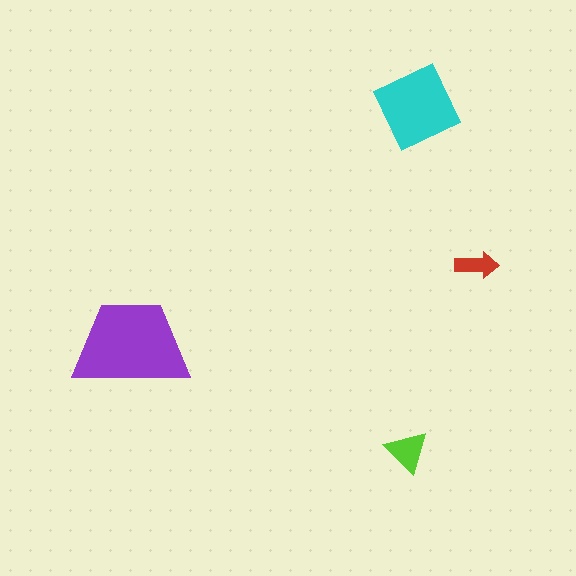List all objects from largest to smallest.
The purple trapezoid, the cyan square, the lime triangle, the red arrow.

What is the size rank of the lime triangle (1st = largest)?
3rd.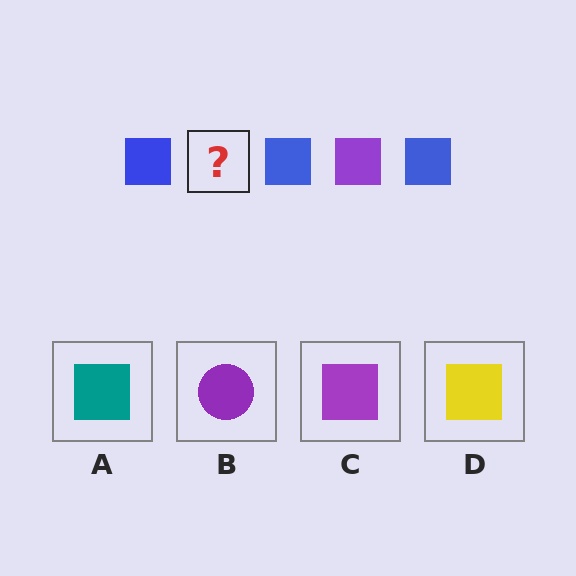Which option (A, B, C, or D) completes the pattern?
C.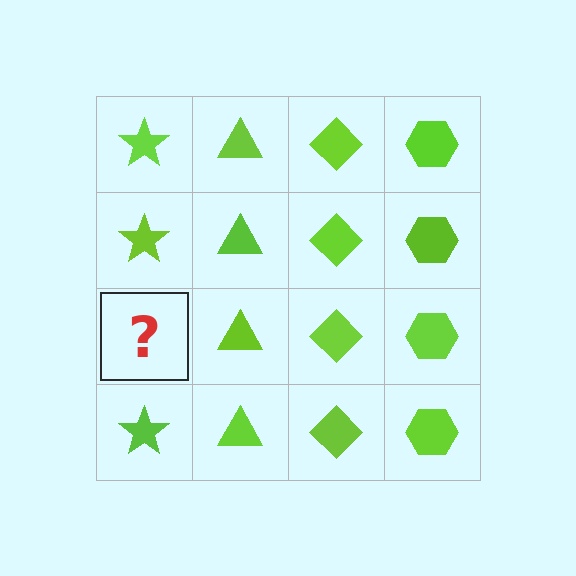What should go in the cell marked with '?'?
The missing cell should contain a lime star.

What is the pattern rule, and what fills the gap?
The rule is that each column has a consistent shape. The gap should be filled with a lime star.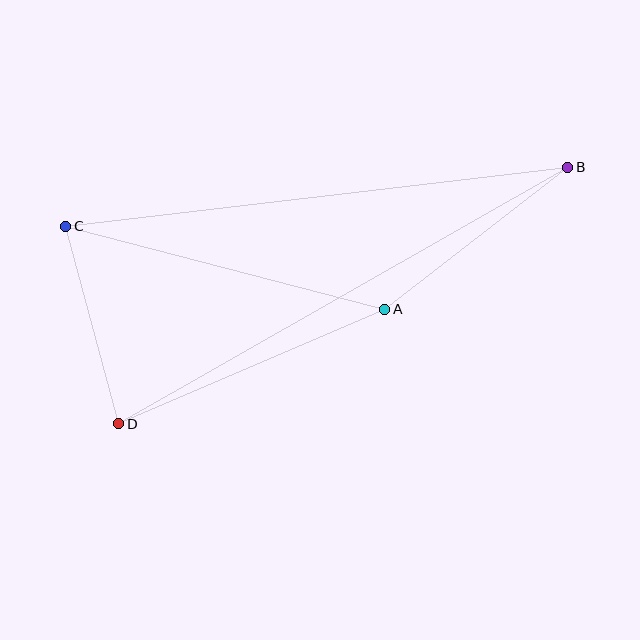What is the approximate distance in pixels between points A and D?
The distance between A and D is approximately 289 pixels.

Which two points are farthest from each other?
Points B and D are farthest from each other.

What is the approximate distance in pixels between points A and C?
The distance between A and C is approximately 329 pixels.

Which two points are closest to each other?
Points C and D are closest to each other.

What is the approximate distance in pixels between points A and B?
The distance between A and B is approximately 232 pixels.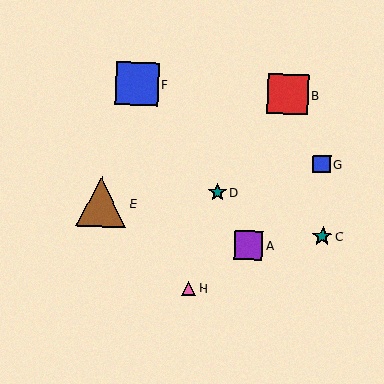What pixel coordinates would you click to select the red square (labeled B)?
Click at (288, 94) to select the red square B.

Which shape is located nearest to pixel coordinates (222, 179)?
The teal star (labeled D) at (217, 192) is nearest to that location.